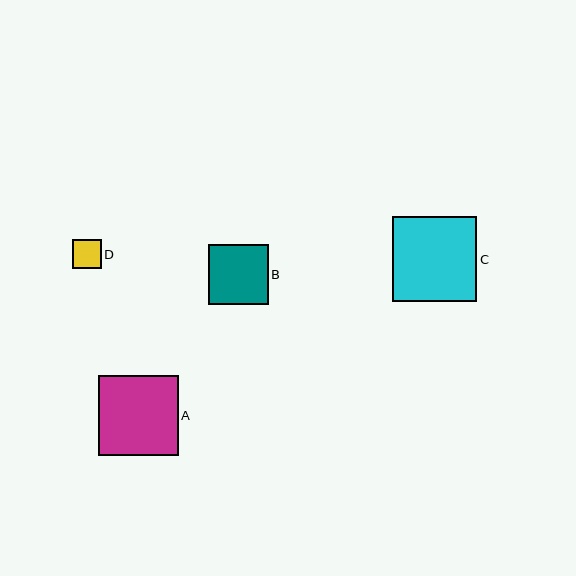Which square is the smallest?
Square D is the smallest with a size of approximately 29 pixels.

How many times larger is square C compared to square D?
Square C is approximately 3.0 times the size of square D.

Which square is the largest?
Square C is the largest with a size of approximately 85 pixels.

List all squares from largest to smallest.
From largest to smallest: C, A, B, D.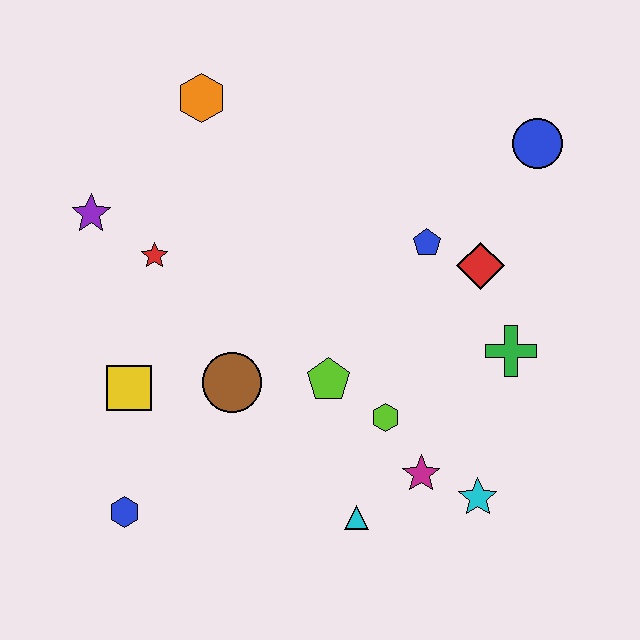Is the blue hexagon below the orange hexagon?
Yes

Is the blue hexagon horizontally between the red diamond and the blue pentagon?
No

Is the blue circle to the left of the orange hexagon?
No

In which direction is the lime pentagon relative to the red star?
The lime pentagon is to the right of the red star.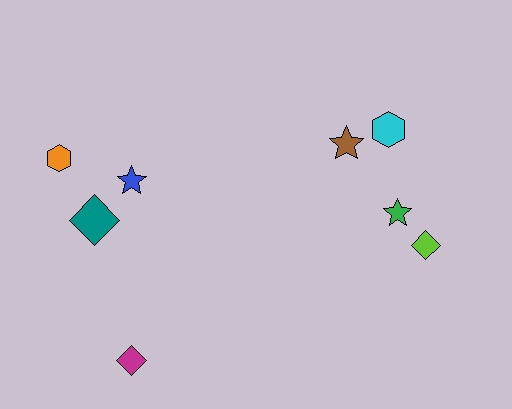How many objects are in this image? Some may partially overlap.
There are 8 objects.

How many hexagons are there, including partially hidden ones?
There are 2 hexagons.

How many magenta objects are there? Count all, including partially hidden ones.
There is 1 magenta object.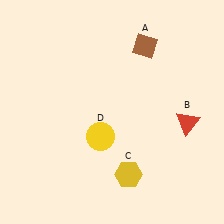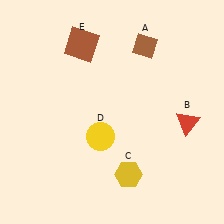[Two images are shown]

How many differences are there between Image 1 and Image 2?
There is 1 difference between the two images.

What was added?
A brown square (E) was added in Image 2.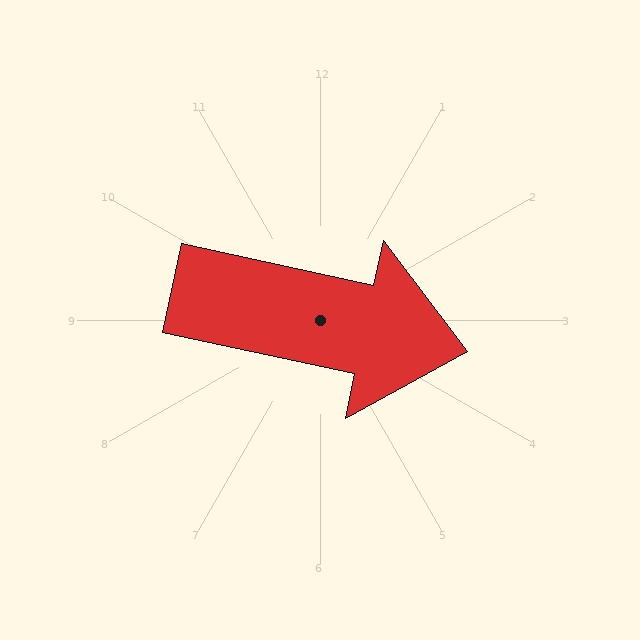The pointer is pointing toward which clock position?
Roughly 3 o'clock.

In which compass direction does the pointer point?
East.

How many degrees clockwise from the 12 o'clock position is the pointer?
Approximately 102 degrees.